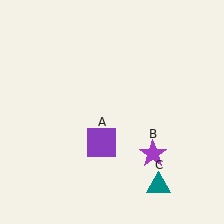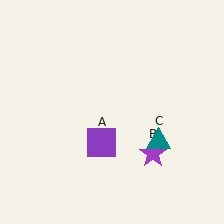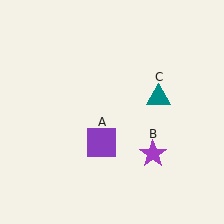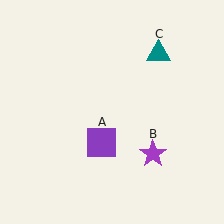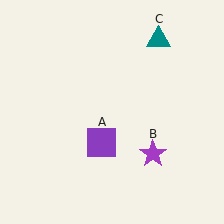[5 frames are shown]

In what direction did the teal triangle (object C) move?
The teal triangle (object C) moved up.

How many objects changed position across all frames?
1 object changed position: teal triangle (object C).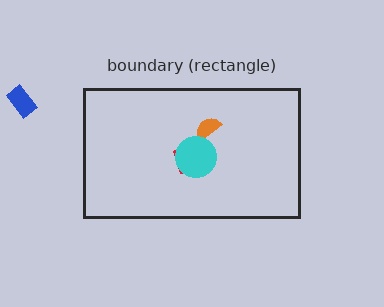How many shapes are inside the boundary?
3 inside, 1 outside.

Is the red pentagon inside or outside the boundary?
Inside.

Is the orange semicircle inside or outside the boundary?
Inside.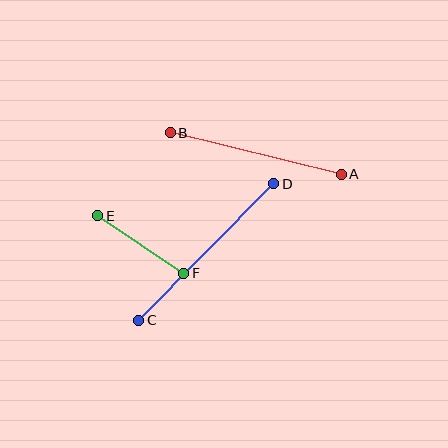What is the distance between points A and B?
The distance is approximately 176 pixels.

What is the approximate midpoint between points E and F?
The midpoint is at approximately (141, 244) pixels.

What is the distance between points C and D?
The distance is approximately 192 pixels.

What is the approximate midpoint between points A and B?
The midpoint is at approximately (256, 154) pixels.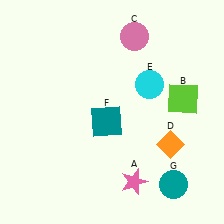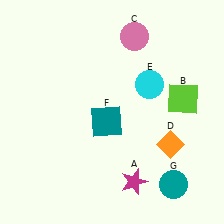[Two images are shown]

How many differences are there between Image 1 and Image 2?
There is 1 difference between the two images.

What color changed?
The star (A) changed from pink in Image 1 to magenta in Image 2.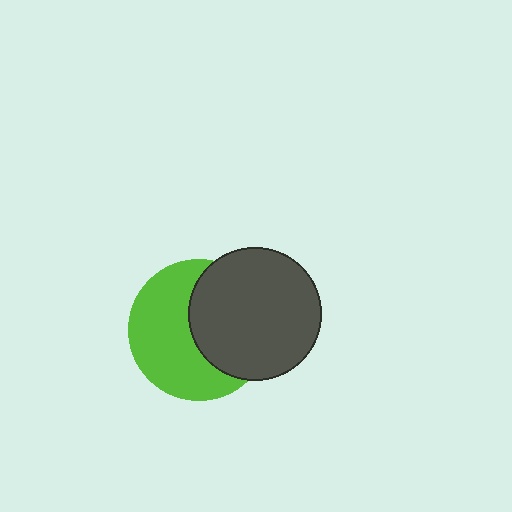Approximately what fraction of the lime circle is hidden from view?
Roughly 45% of the lime circle is hidden behind the dark gray circle.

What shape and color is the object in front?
The object in front is a dark gray circle.